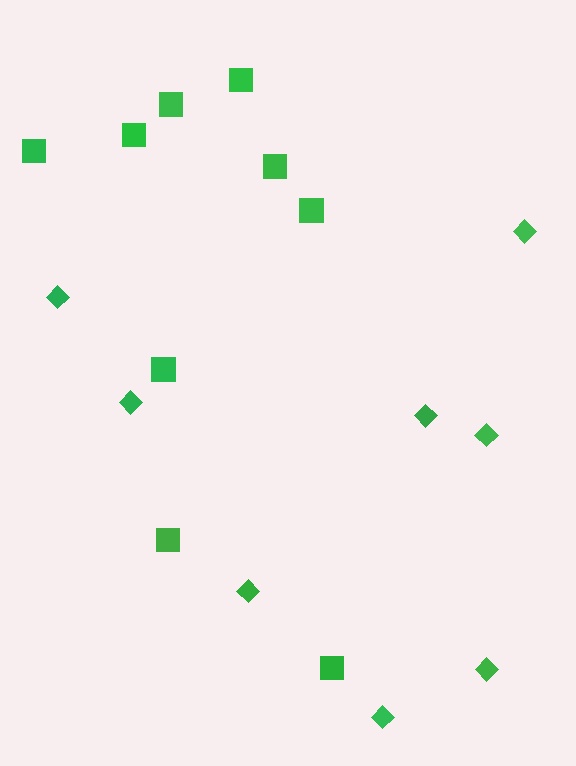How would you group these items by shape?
There are 2 groups: one group of squares (9) and one group of diamonds (8).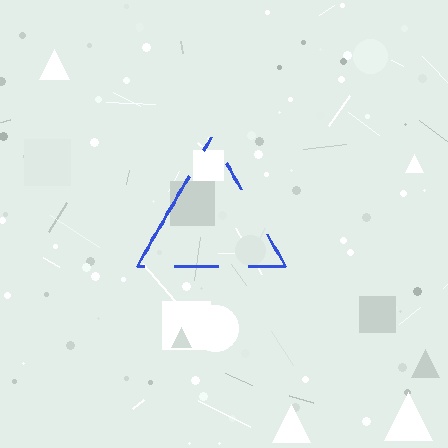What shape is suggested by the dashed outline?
The dashed outline suggests a triangle.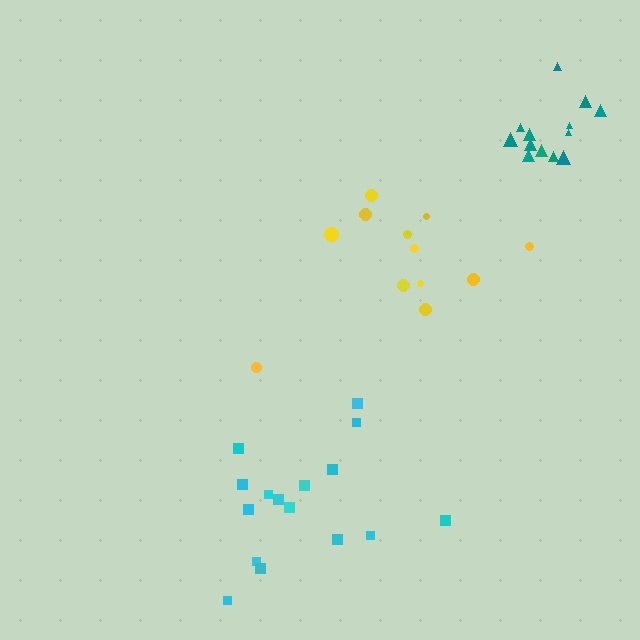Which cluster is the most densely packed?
Teal.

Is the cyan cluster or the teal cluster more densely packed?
Teal.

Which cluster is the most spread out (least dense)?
Yellow.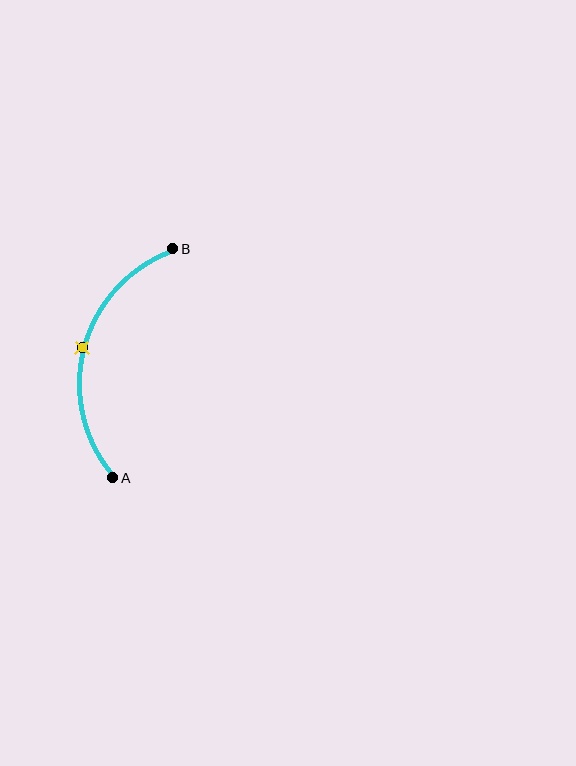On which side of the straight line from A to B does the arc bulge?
The arc bulges to the left of the straight line connecting A and B.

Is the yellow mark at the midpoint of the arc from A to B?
Yes. The yellow mark lies on the arc at equal arc-length from both A and B — it is the arc midpoint.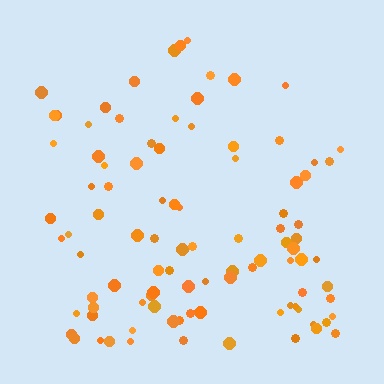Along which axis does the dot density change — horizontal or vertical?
Vertical.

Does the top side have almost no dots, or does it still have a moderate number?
Still a moderate number, just noticeably fewer than the bottom.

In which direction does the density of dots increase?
From top to bottom, with the bottom side densest.